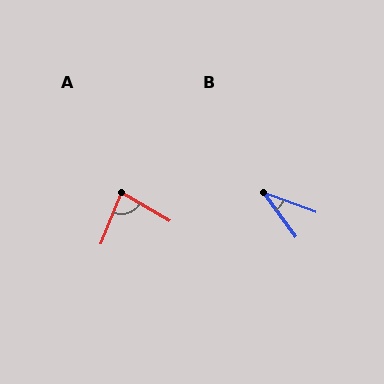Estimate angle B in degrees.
Approximately 34 degrees.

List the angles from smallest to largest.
B (34°), A (81°).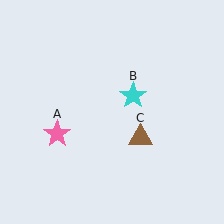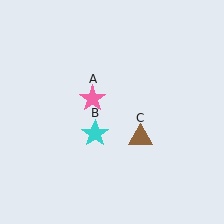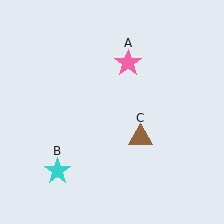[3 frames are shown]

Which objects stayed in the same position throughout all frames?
Brown triangle (object C) remained stationary.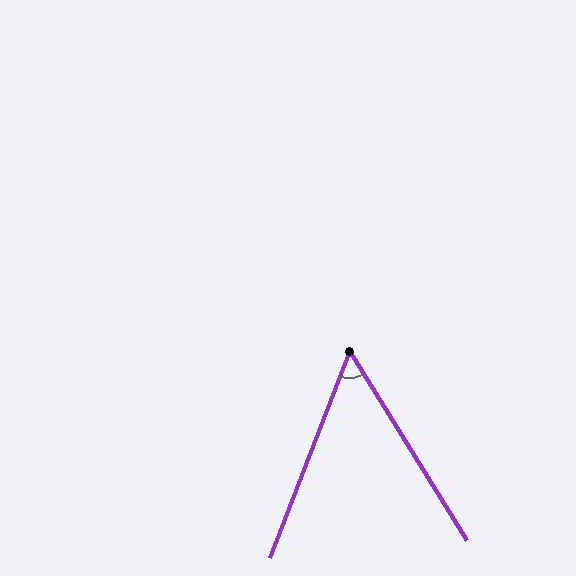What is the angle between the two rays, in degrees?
Approximately 53 degrees.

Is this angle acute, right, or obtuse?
It is acute.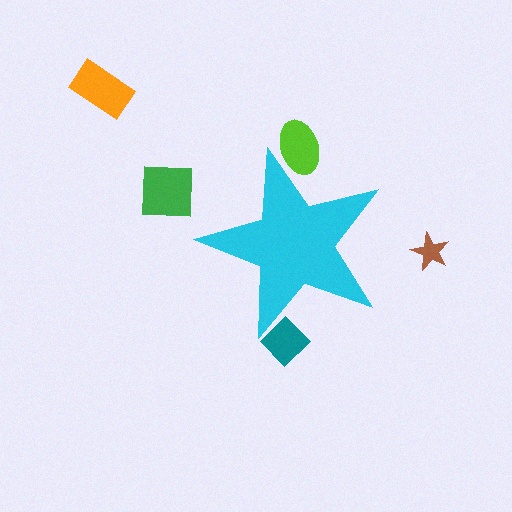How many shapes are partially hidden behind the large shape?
2 shapes are partially hidden.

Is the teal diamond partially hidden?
Yes, the teal diamond is partially hidden behind the cyan star.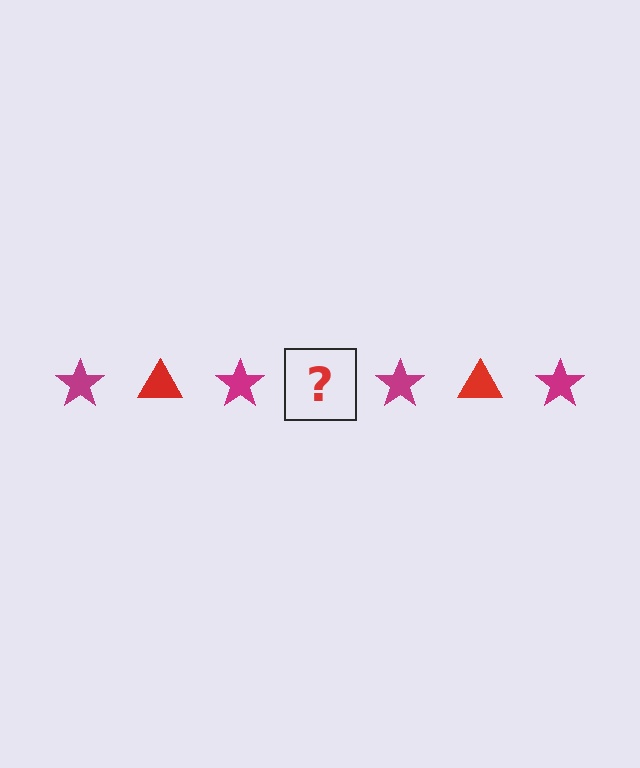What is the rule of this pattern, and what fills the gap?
The rule is that the pattern alternates between magenta star and red triangle. The gap should be filled with a red triangle.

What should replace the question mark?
The question mark should be replaced with a red triangle.